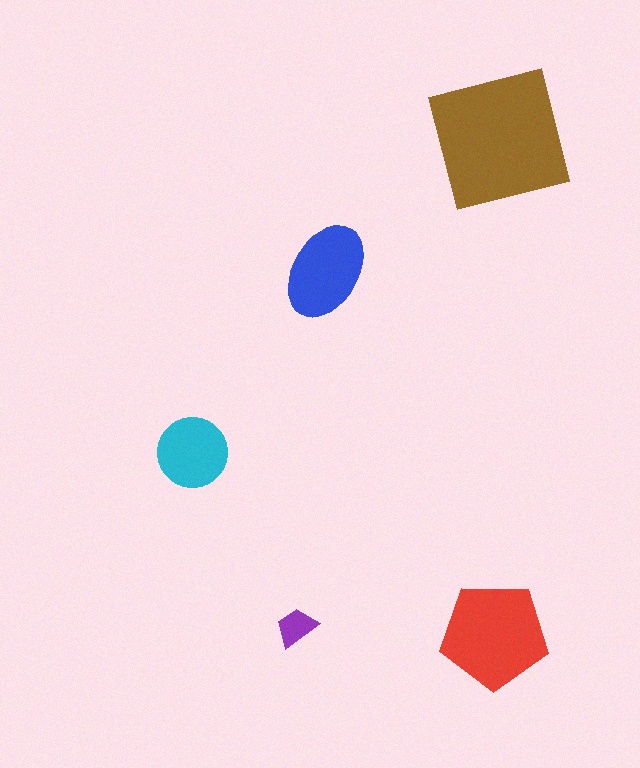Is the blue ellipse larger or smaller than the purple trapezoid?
Larger.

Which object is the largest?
The brown square.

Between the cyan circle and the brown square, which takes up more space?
The brown square.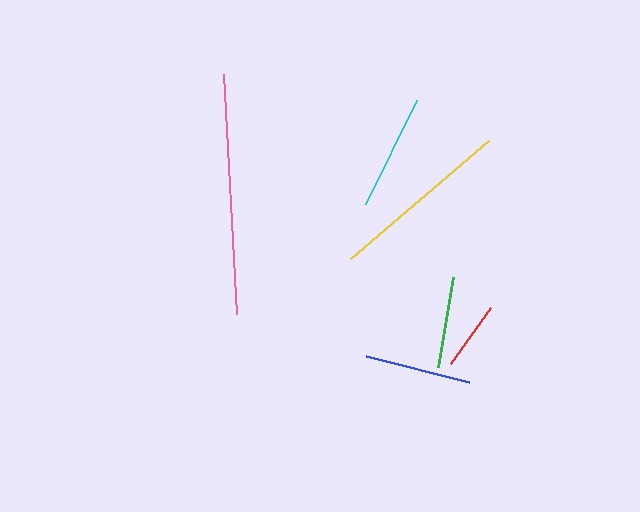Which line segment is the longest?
The pink line is the longest at approximately 241 pixels.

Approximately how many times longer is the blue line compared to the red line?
The blue line is approximately 1.5 times the length of the red line.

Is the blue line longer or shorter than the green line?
The blue line is longer than the green line.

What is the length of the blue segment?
The blue segment is approximately 106 pixels long.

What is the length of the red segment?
The red segment is approximately 69 pixels long.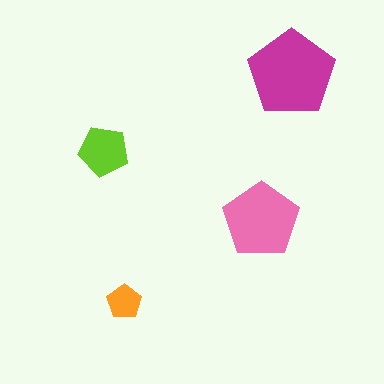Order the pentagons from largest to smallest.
the magenta one, the pink one, the lime one, the orange one.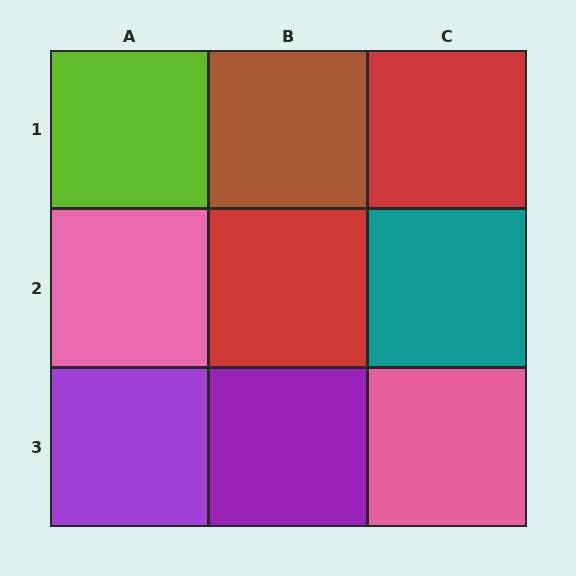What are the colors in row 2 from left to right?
Pink, red, teal.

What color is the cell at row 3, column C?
Pink.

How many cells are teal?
1 cell is teal.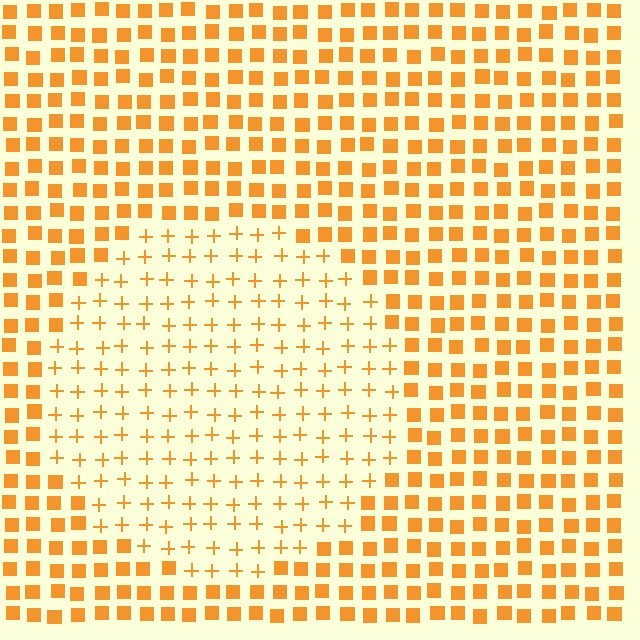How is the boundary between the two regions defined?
The boundary is defined by a change in element shape: plus signs inside vs. squares outside. All elements share the same color and spacing.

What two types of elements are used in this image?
The image uses plus signs inside the circle region and squares outside it.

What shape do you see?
I see a circle.